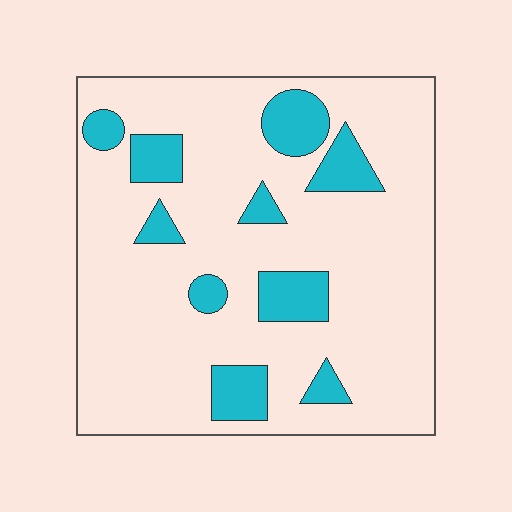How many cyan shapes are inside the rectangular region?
10.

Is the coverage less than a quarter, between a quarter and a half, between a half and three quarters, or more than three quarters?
Less than a quarter.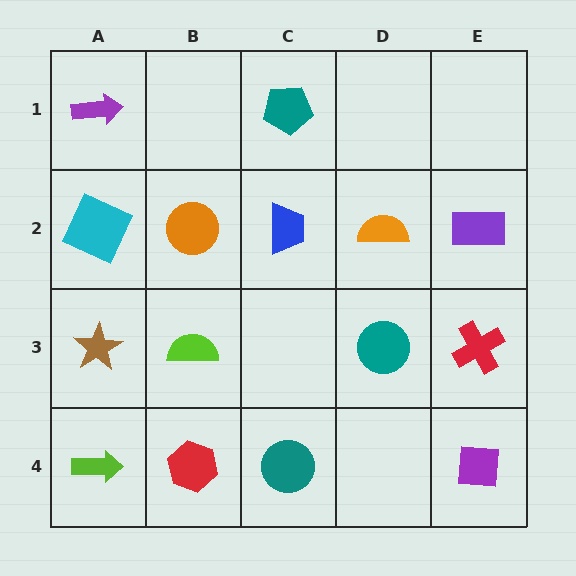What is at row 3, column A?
A brown star.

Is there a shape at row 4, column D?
No, that cell is empty.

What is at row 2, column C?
A blue trapezoid.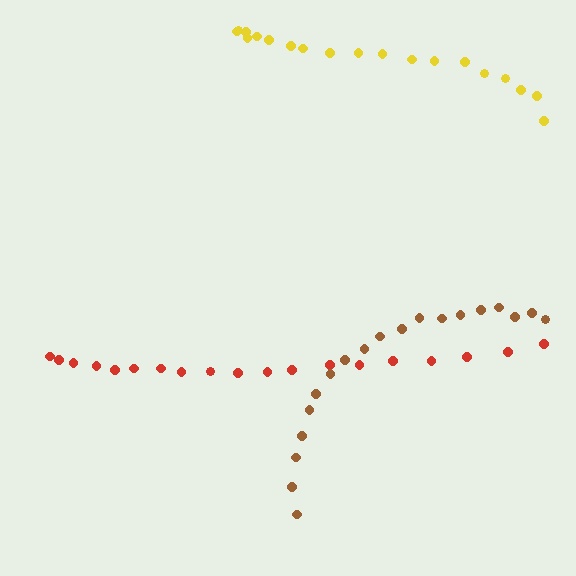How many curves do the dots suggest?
There are 3 distinct paths.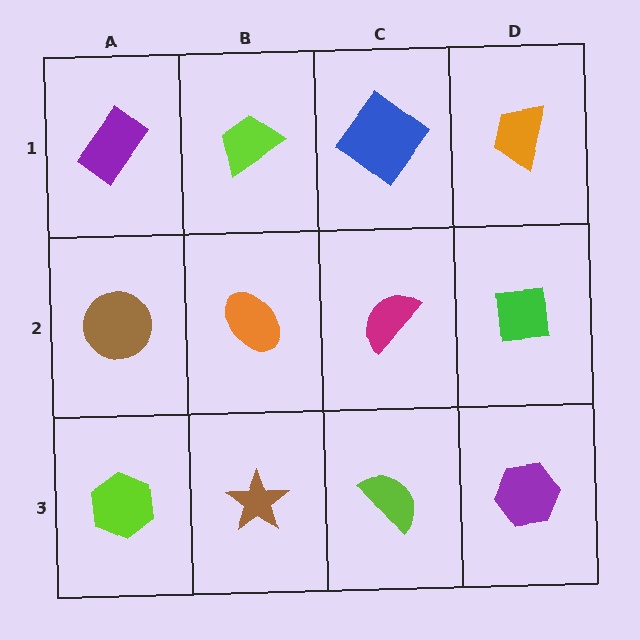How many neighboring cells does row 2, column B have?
4.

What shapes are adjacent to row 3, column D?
A green square (row 2, column D), a lime semicircle (row 3, column C).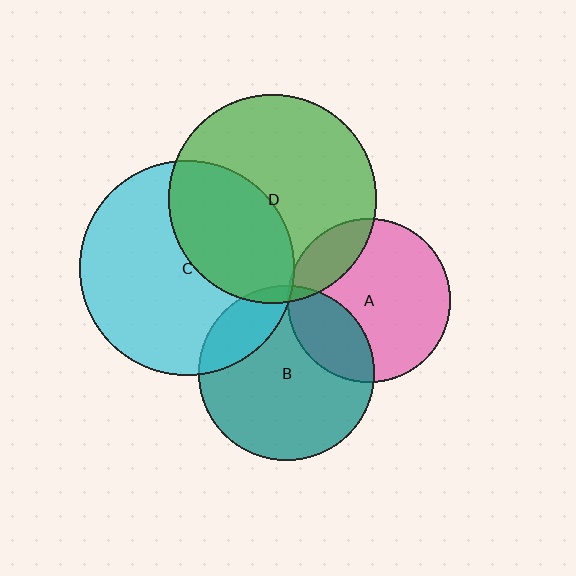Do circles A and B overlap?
Yes.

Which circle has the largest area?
Circle C (cyan).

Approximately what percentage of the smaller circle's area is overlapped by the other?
Approximately 25%.